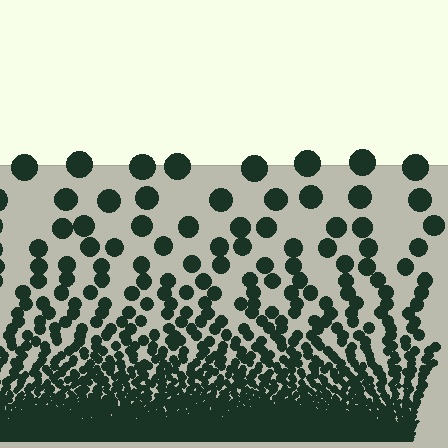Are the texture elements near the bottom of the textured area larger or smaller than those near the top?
Smaller. The gradient is inverted — elements near the bottom are smaller and denser.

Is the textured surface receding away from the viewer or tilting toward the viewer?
The surface appears to tilt toward the viewer. Texture elements get larger and sparser toward the top.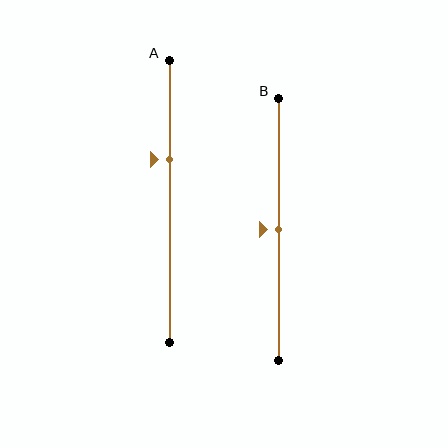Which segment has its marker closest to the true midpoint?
Segment B has its marker closest to the true midpoint.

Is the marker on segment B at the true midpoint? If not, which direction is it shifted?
Yes, the marker on segment B is at the true midpoint.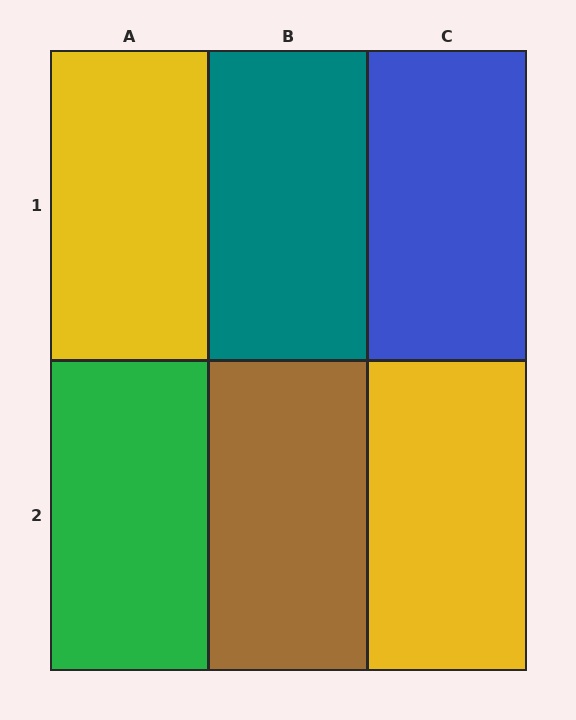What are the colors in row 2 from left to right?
Green, brown, yellow.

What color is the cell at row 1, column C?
Blue.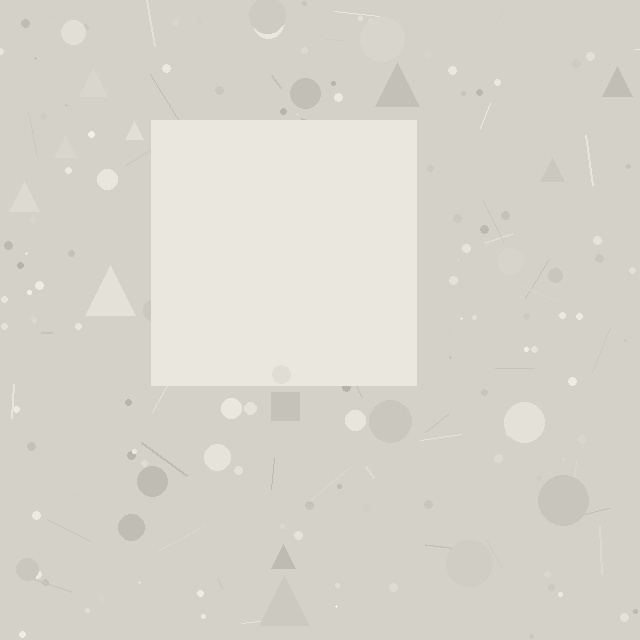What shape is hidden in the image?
A square is hidden in the image.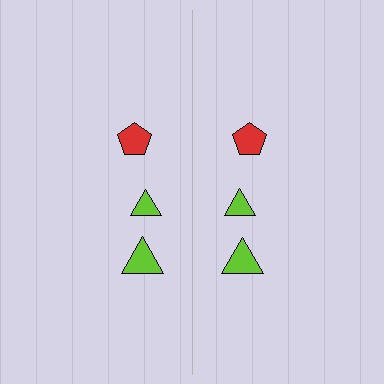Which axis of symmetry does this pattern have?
The pattern has a vertical axis of symmetry running through the center of the image.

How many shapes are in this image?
There are 6 shapes in this image.